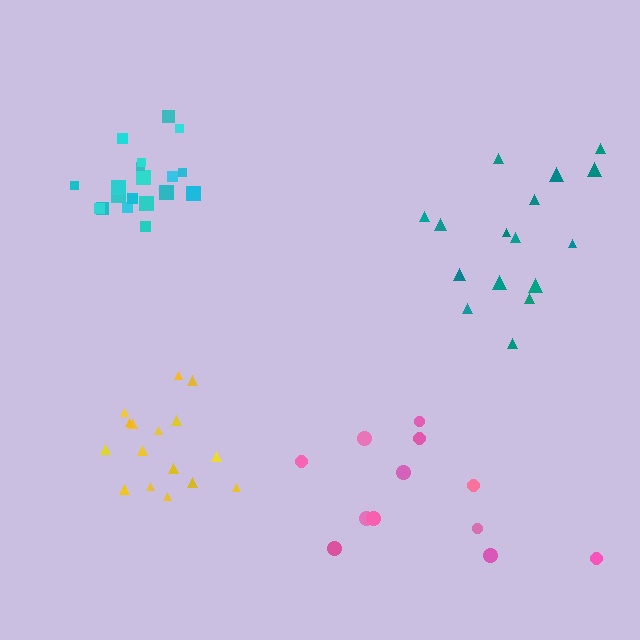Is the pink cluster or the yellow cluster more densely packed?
Yellow.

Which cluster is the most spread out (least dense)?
Teal.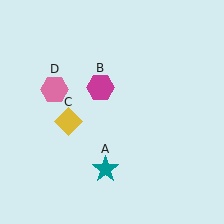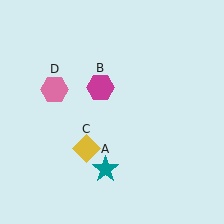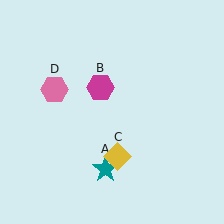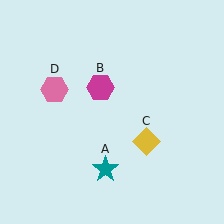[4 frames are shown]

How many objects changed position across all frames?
1 object changed position: yellow diamond (object C).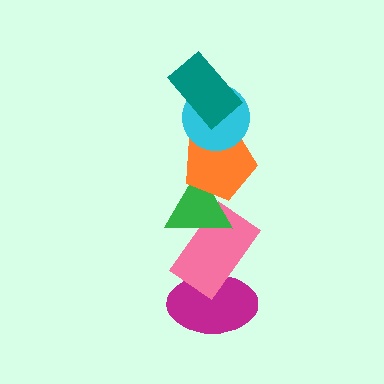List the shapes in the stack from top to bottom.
From top to bottom: the teal rectangle, the cyan circle, the orange pentagon, the green triangle, the pink rectangle, the magenta ellipse.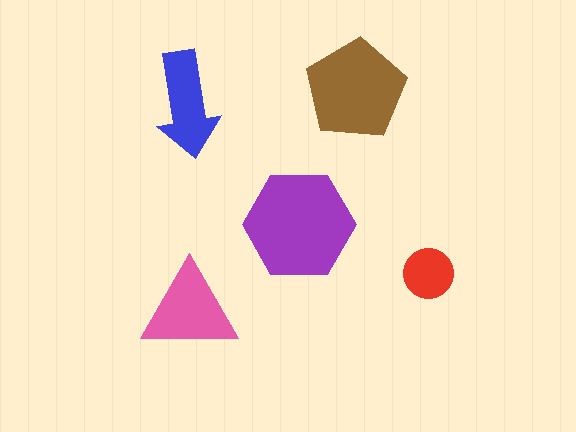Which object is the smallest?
The red circle.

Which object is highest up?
The brown pentagon is topmost.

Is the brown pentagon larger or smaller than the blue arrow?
Larger.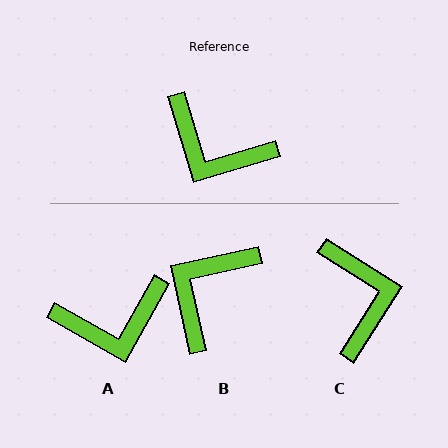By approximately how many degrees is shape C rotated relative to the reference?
Approximately 131 degrees counter-clockwise.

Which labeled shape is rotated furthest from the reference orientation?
C, about 131 degrees away.